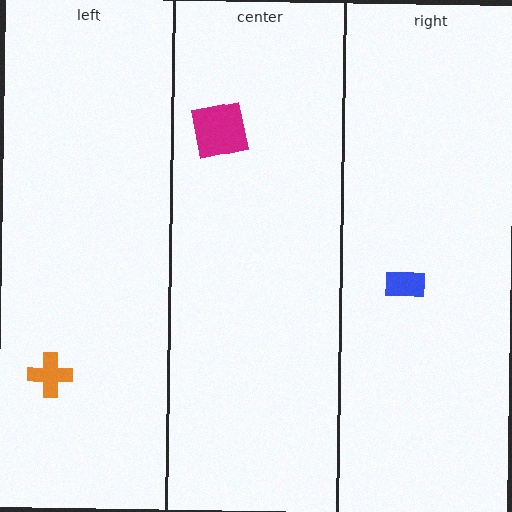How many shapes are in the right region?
1.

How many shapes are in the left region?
1.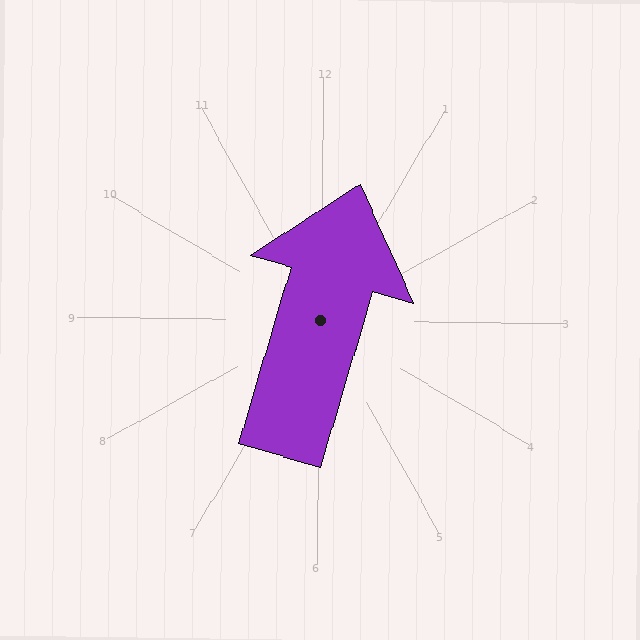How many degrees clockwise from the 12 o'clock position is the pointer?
Approximately 16 degrees.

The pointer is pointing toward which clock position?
Roughly 1 o'clock.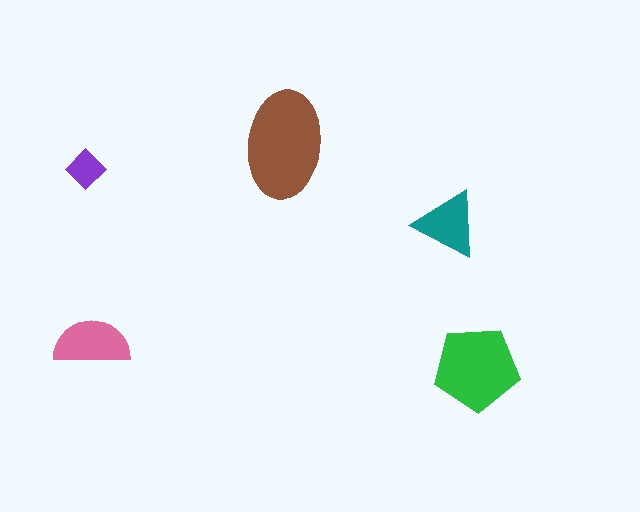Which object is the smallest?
The purple diamond.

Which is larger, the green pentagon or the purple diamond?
The green pentagon.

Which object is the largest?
The brown ellipse.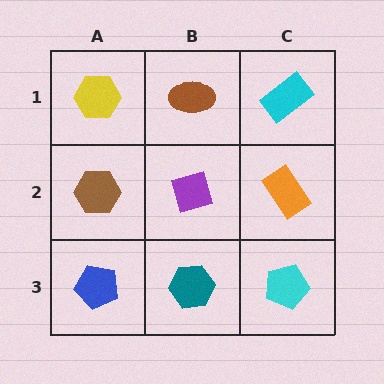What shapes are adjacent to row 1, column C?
An orange rectangle (row 2, column C), a brown ellipse (row 1, column B).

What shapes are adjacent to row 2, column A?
A yellow hexagon (row 1, column A), a blue pentagon (row 3, column A), a purple diamond (row 2, column B).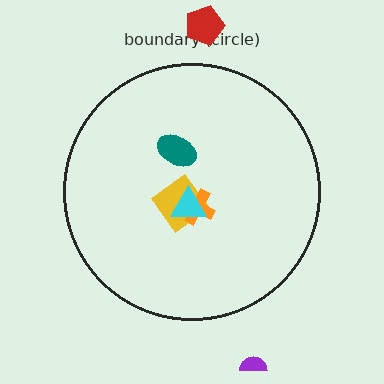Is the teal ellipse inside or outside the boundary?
Inside.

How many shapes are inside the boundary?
4 inside, 2 outside.